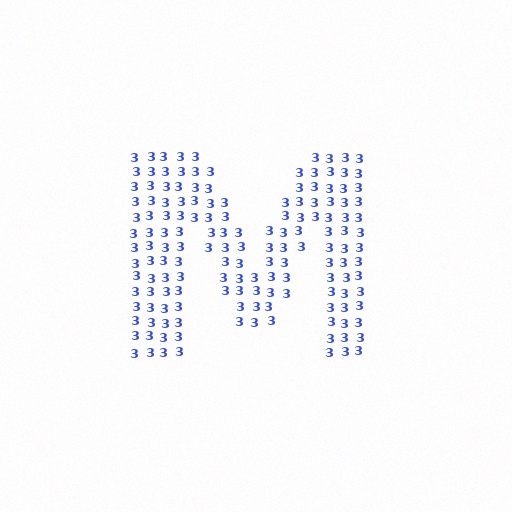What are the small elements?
The small elements are digit 3's.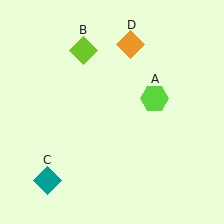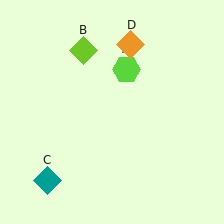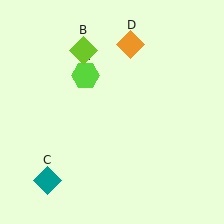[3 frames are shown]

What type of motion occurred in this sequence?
The lime hexagon (object A) rotated counterclockwise around the center of the scene.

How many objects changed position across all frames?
1 object changed position: lime hexagon (object A).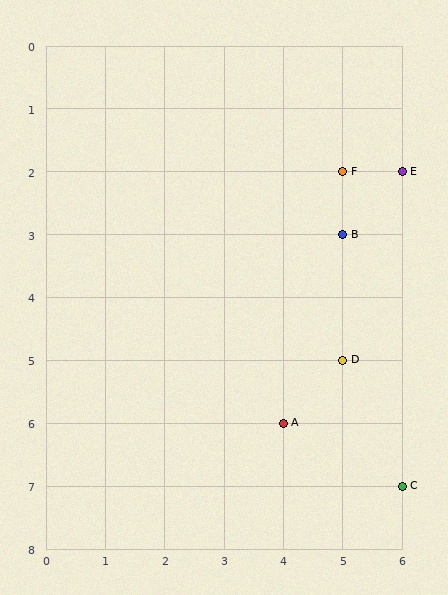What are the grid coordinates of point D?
Point D is at grid coordinates (5, 5).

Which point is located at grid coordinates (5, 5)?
Point D is at (5, 5).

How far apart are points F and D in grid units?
Points F and D are 3 rows apart.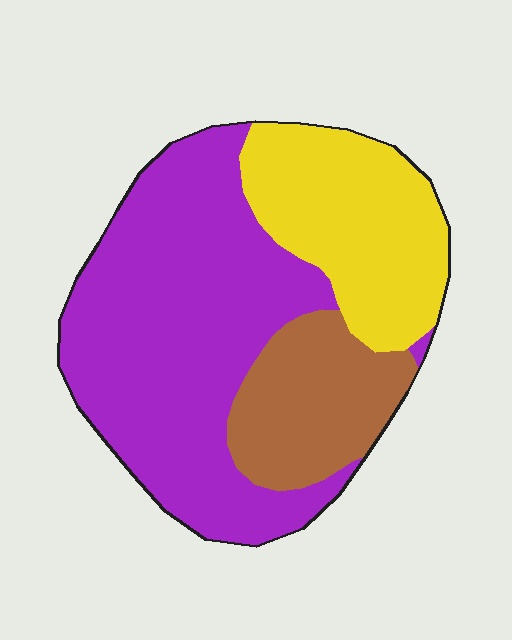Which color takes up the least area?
Brown, at roughly 20%.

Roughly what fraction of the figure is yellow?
Yellow covers roughly 25% of the figure.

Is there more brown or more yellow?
Yellow.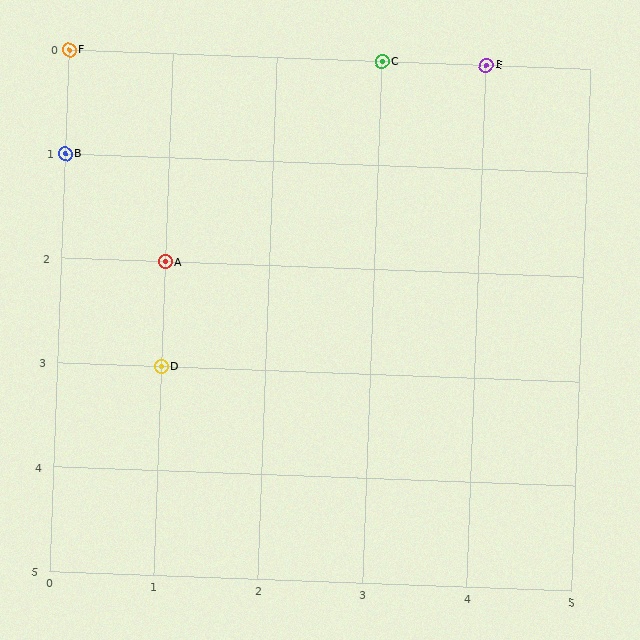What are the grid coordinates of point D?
Point D is at grid coordinates (1, 3).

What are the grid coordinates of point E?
Point E is at grid coordinates (4, 0).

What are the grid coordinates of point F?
Point F is at grid coordinates (0, 0).